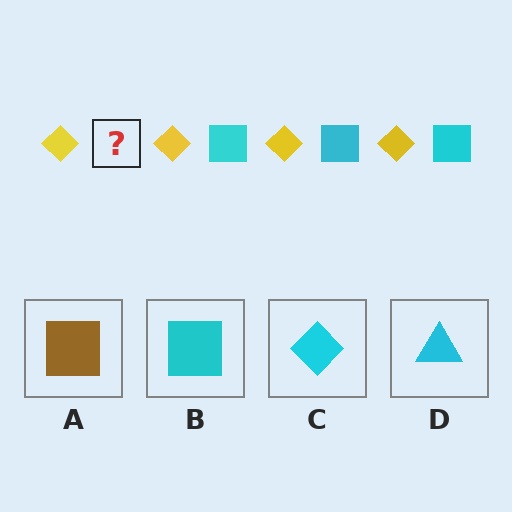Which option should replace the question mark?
Option B.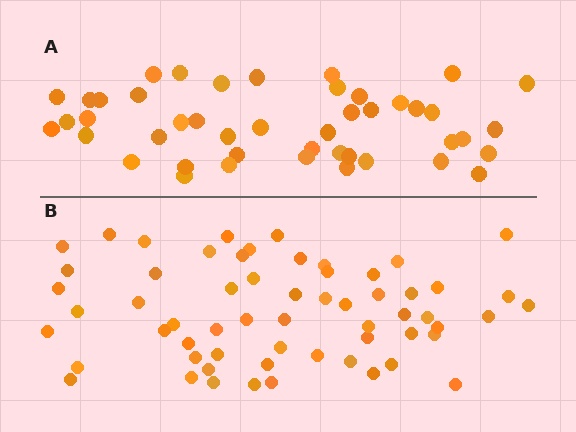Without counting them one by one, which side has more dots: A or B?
Region B (the bottom region) has more dots.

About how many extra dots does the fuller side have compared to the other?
Region B has approximately 15 more dots than region A.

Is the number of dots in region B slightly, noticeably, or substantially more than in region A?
Region B has noticeably more, but not dramatically so. The ratio is roughly 1.3 to 1.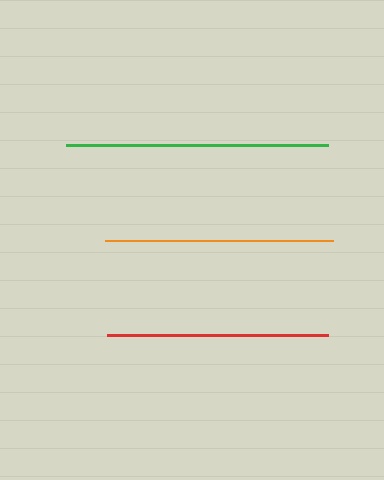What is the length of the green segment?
The green segment is approximately 263 pixels long.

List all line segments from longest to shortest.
From longest to shortest: green, orange, red.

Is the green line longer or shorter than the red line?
The green line is longer than the red line.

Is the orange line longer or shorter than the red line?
The orange line is longer than the red line.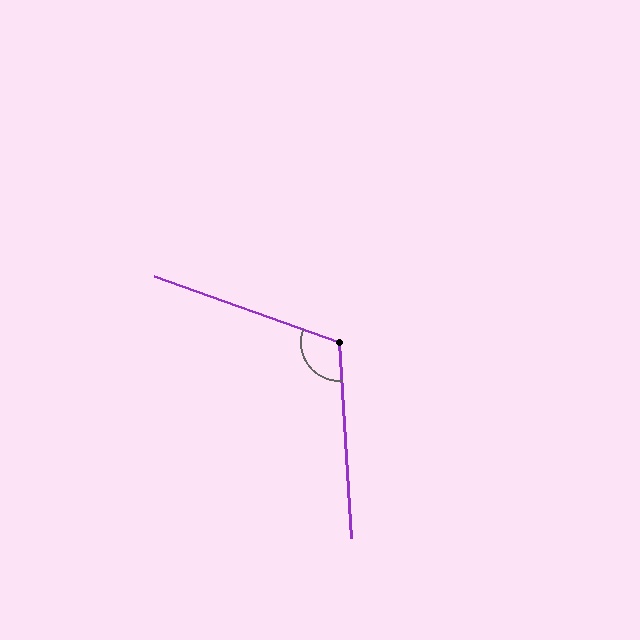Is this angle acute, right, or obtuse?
It is obtuse.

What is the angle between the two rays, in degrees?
Approximately 113 degrees.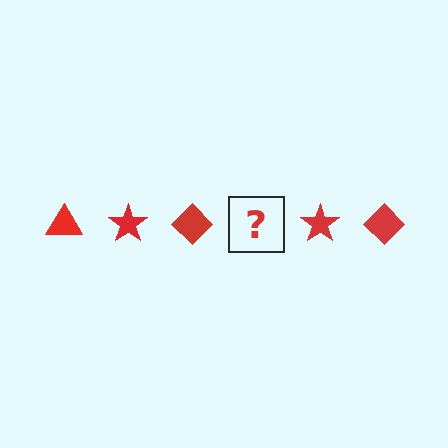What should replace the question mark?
The question mark should be replaced with a red triangle.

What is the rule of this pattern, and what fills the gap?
The rule is that the pattern cycles through triangle, star, diamond shapes in red. The gap should be filled with a red triangle.